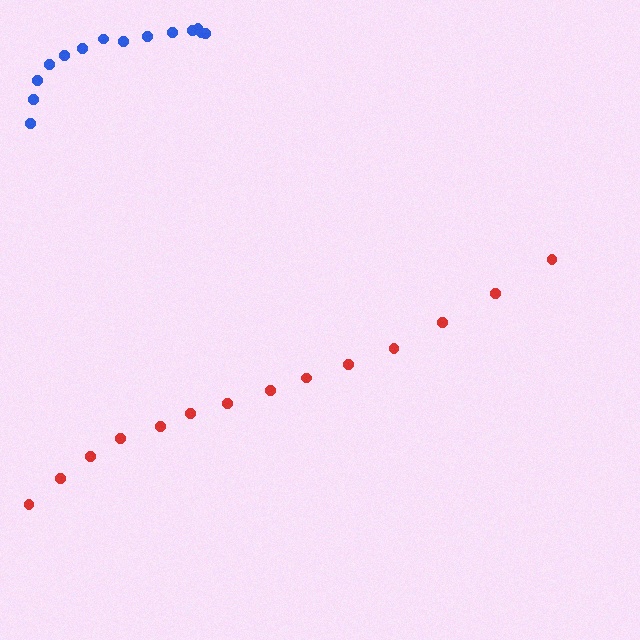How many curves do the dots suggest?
There are 2 distinct paths.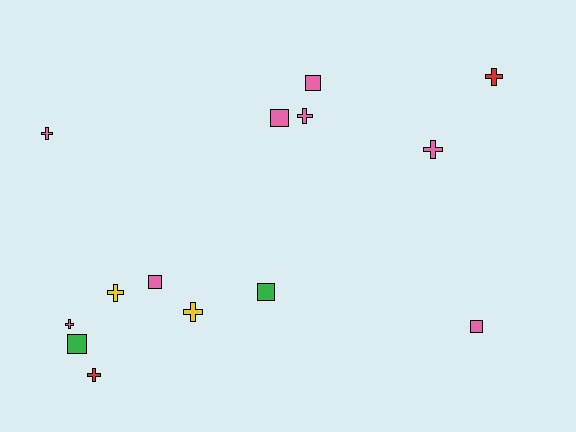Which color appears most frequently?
Pink, with 8 objects.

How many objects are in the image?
There are 14 objects.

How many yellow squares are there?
There are no yellow squares.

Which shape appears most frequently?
Cross, with 8 objects.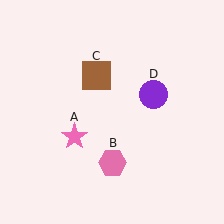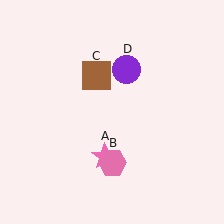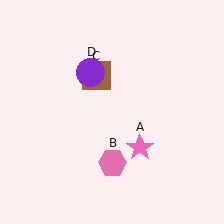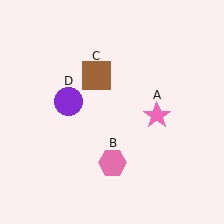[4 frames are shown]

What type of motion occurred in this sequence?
The pink star (object A), purple circle (object D) rotated counterclockwise around the center of the scene.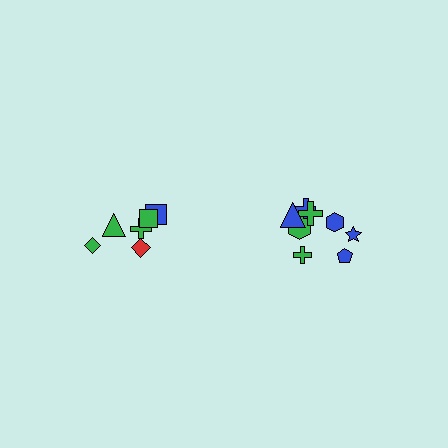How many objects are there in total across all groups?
There are 14 objects.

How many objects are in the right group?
There are 8 objects.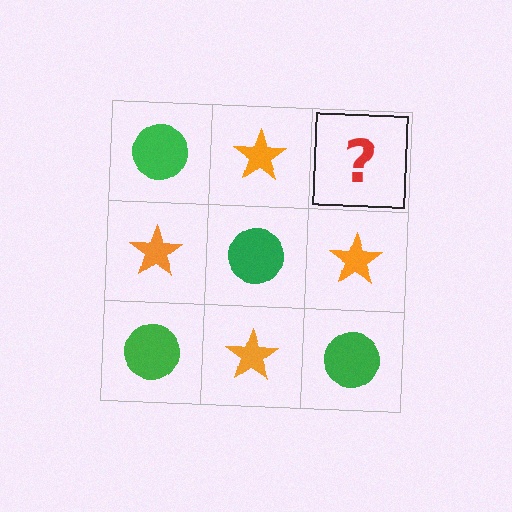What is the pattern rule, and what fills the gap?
The rule is that it alternates green circle and orange star in a checkerboard pattern. The gap should be filled with a green circle.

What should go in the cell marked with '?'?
The missing cell should contain a green circle.